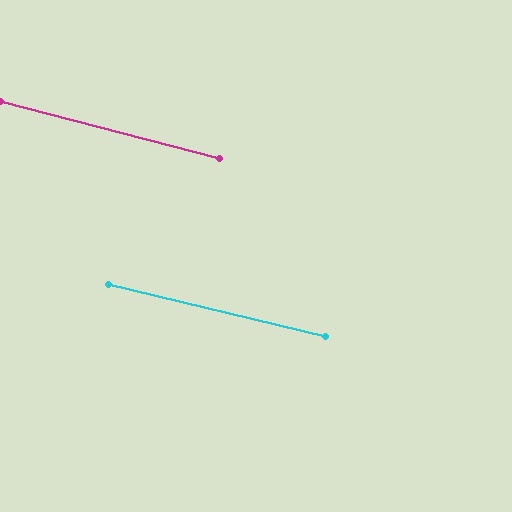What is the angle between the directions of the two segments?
Approximately 1 degree.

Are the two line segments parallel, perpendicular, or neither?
Parallel — their directions differ by only 1.2°.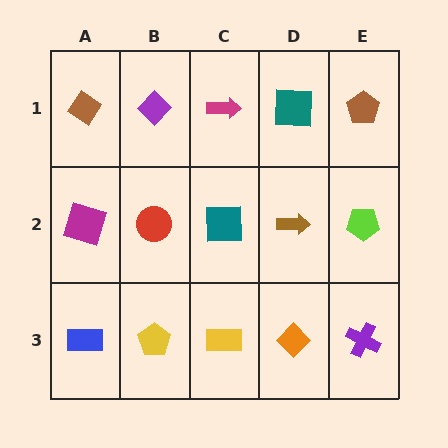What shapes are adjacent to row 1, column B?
A red circle (row 2, column B), a brown diamond (row 1, column A), a magenta arrow (row 1, column C).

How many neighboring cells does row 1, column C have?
3.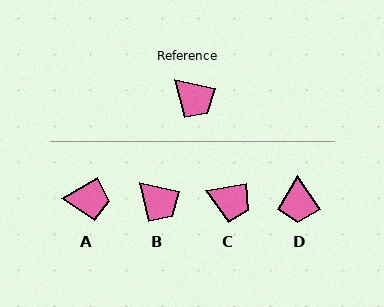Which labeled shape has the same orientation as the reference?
B.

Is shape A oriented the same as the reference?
No, it is off by about 43 degrees.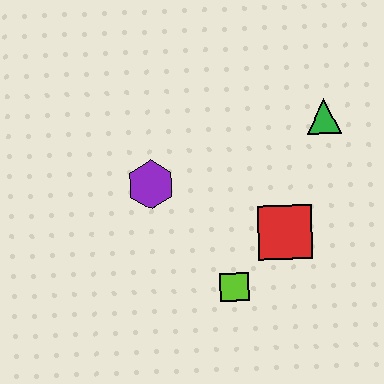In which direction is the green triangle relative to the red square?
The green triangle is above the red square.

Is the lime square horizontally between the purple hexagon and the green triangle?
Yes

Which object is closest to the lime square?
The red square is closest to the lime square.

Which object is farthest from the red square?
The purple hexagon is farthest from the red square.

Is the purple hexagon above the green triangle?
No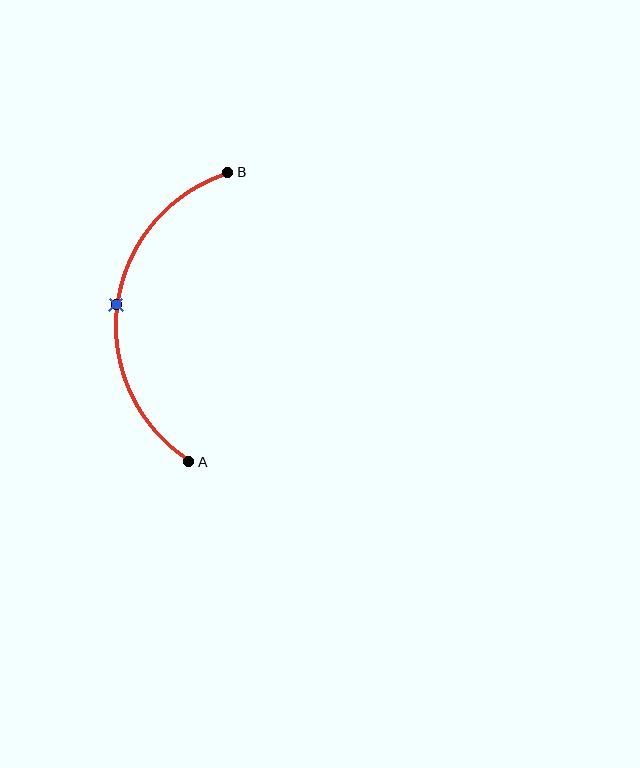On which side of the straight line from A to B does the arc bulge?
The arc bulges to the left of the straight line connecting A and B.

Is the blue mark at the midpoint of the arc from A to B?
Yes. The blue mark lies on the arc at equal arc-length from both A and B — it is the arc midpoint.